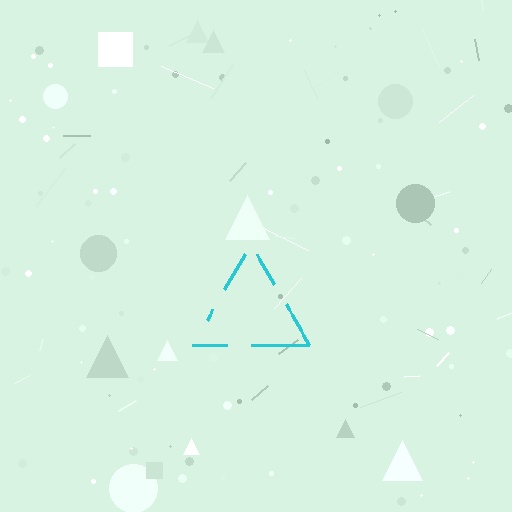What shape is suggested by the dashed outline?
The dashed outline suggests a triangle.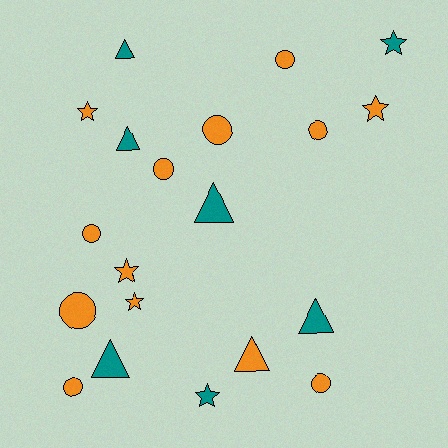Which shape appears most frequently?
Circle, with 8 objects.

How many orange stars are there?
There are 4 orange stars.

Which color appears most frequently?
Orange, with 13 objects.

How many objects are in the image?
There are 20 objects.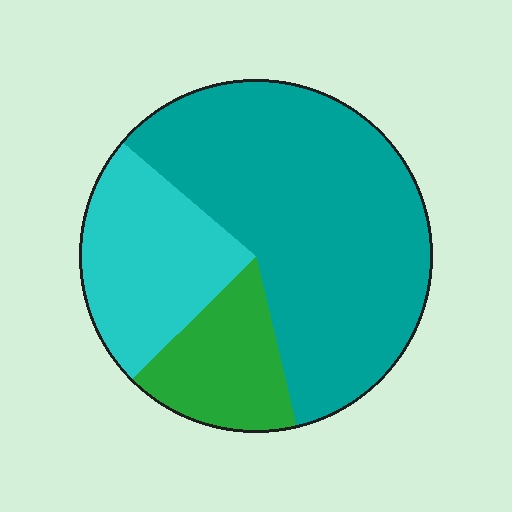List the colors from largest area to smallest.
From largest to smallest: teal, cyan, green.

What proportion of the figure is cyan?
Cyan covers 24% of the figure.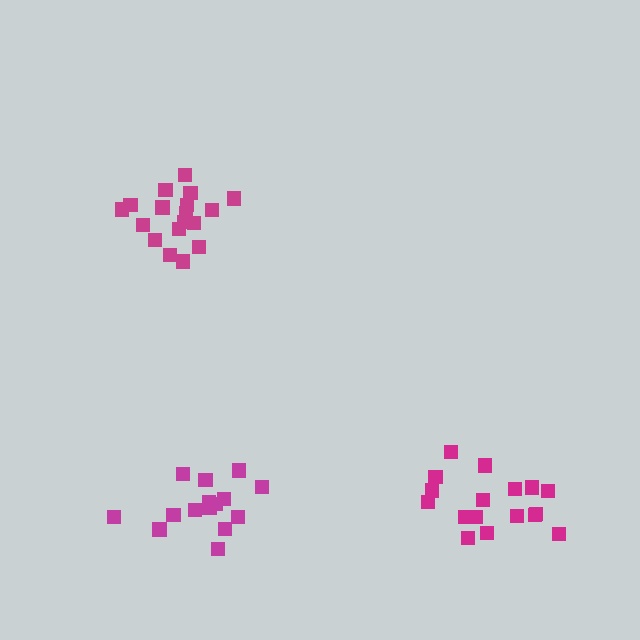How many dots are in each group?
Group 1: 15 dots, Group 2: 17 dots, Group 3: 18 dots (50 total).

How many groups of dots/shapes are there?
There are 3 groups.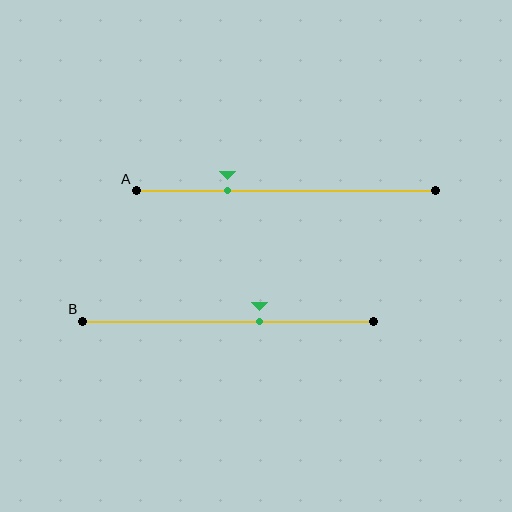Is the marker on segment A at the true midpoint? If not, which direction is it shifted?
No, the marker on segment A is shifted to the left by about 20% of the segment length.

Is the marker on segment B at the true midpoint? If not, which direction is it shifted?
No, the marker on segment B is shifted to the right by about 11% of the segment length.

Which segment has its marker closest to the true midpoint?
Segment B has its marker closest to the true midpoint.